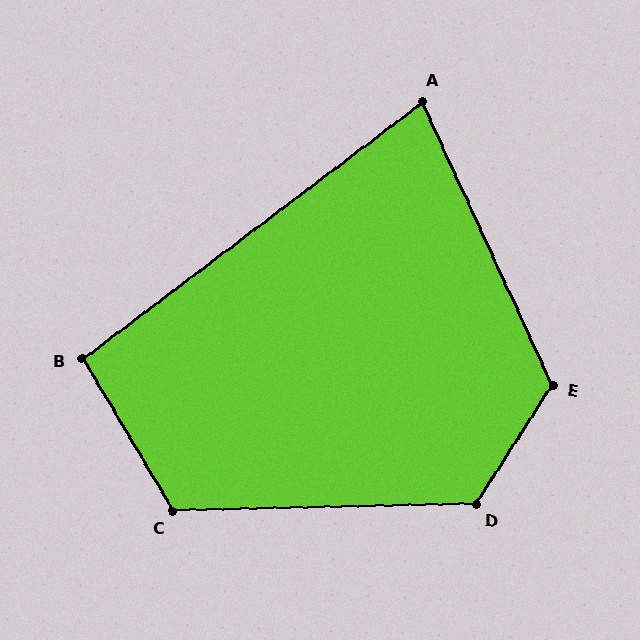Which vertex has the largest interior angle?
D, at approximately 124 degrees.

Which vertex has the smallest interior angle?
A, at approximately 77 degrees.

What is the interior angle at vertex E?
Approximately 123 degrees (obtuse).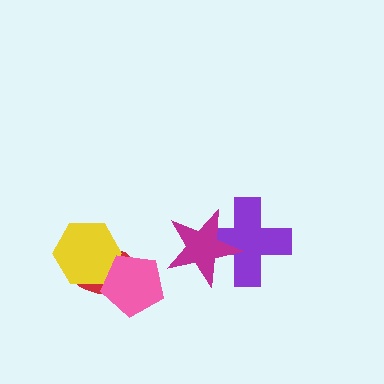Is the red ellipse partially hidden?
Yes, it is partially covered by another shape.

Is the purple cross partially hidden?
Yes, it is partially covered by another shape.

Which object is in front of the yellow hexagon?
The pink pentagon is in front of the yellow hexagon.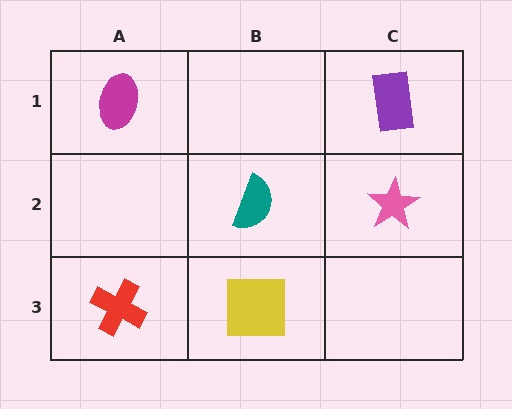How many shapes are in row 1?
2 shapes.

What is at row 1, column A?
A magenta ellipse.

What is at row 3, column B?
A yellow square.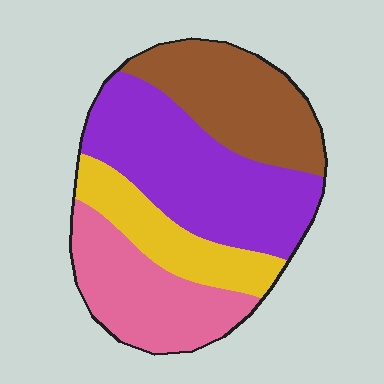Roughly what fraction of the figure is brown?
Brown covers about 25% of the figure.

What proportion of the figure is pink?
Pink takes up between a sixth and a third of the figure.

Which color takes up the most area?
Purple, at roughly 35%.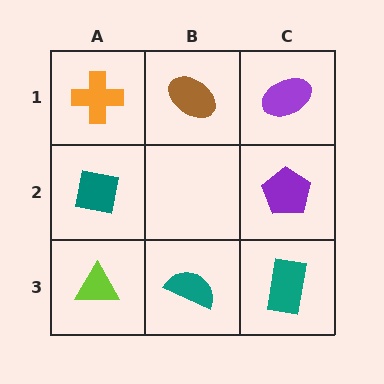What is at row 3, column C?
A teal rectangle.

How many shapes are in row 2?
2 shapes.